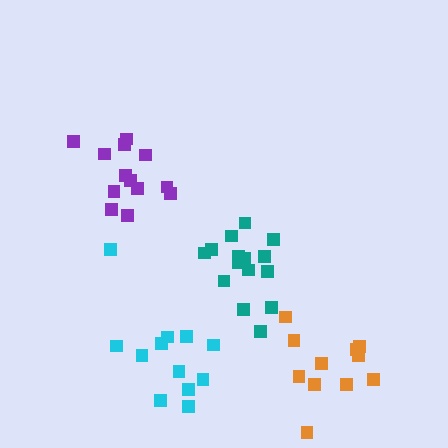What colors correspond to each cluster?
The clusters are colored: purple, cyan, teal, orange.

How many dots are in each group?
Group 1: 13 dots, Group 2: 12 dots, Group 3: 16 dots, Group 4: 11 dots (52 total).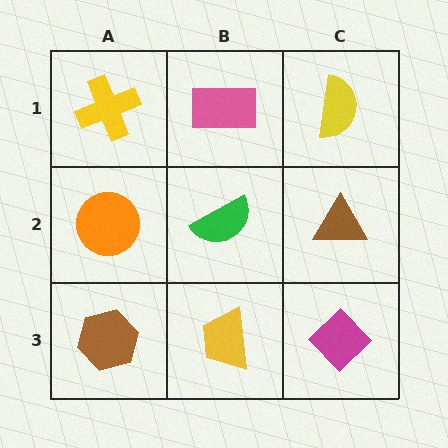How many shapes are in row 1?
3 shapes.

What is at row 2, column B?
A green semicircle.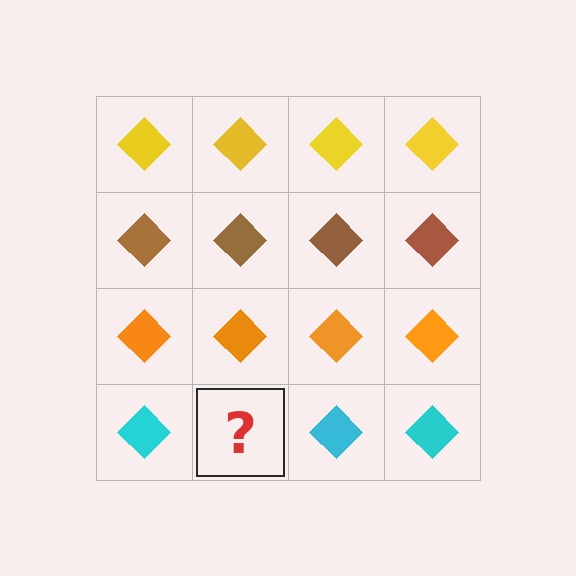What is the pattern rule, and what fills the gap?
The rule is that each row has a consistent color. The gap should be filled with a cyan diamond.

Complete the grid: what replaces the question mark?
The question mark should be replaced with a cyan diamond.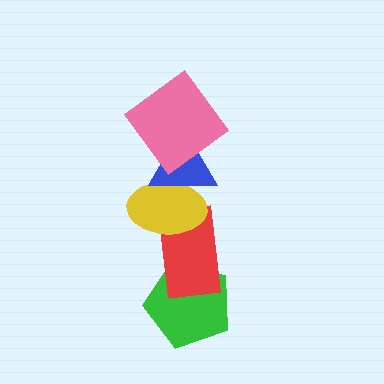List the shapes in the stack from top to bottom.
From top to bottom: the pink diamond, the blue triangle, the yellow ellipse, the red rectangle, the green pentagon.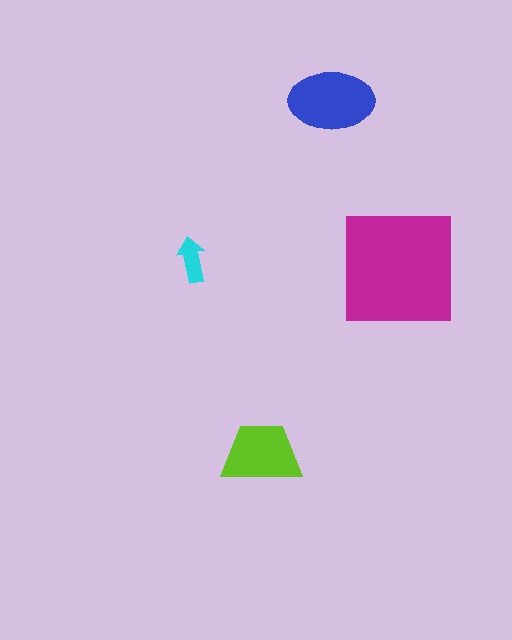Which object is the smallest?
The cyan arrow.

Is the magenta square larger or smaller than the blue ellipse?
Larger.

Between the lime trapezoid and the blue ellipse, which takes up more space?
The blue ellipse.